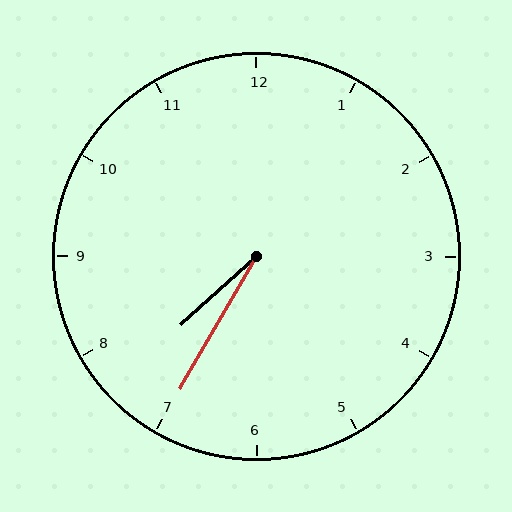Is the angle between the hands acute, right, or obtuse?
It is acute.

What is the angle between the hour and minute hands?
Approximately 18 degrees.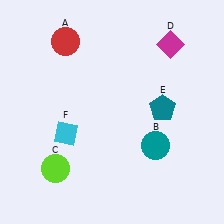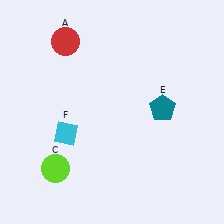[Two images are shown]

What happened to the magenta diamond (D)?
The magenta diamond (D) was removed in Image 2. It was in the top-right area of Image 1.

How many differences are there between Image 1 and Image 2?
There are 2 differences between the two images.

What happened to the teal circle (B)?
The teal circle (B) was removed in Image 2. It was in the bottom-right area of Image 1.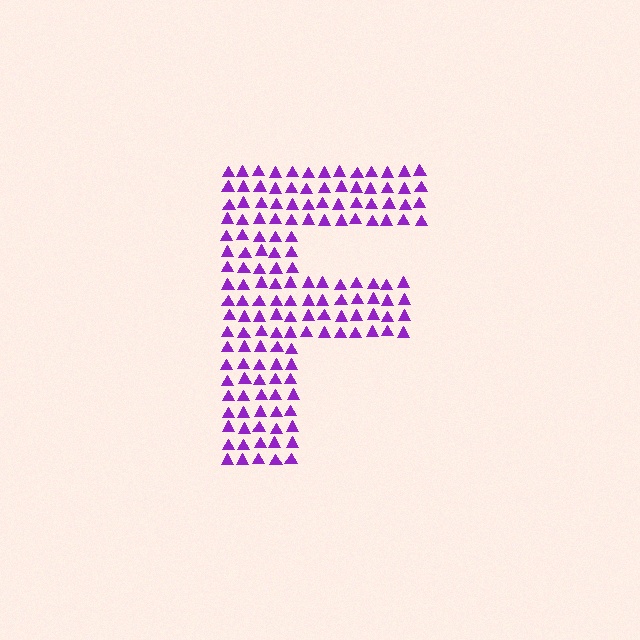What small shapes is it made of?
It is made of small triangles.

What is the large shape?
The large shape is the letter F.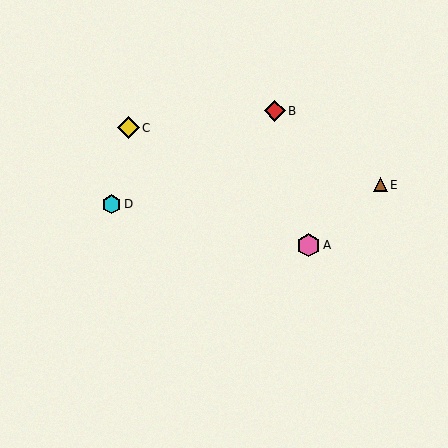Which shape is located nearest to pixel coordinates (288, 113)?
The red diamond (labeled B) at (275, 111) is nearest to that location.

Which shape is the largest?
The pink hexagon (labeled A) is the largest.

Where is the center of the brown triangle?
The center of the brown triangle is at (380, 185).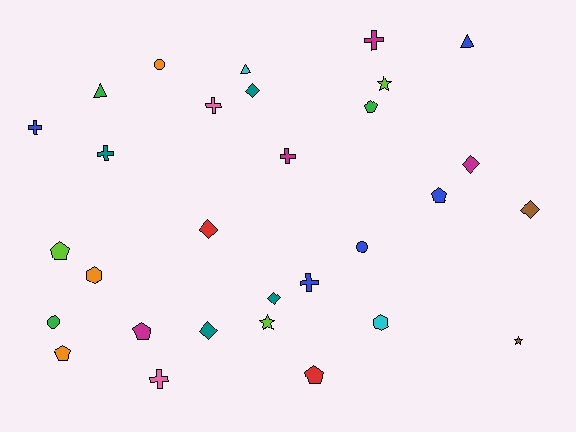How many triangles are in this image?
There are 3 triangles.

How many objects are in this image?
There are 30 objects.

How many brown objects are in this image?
There are 2 brown objects.